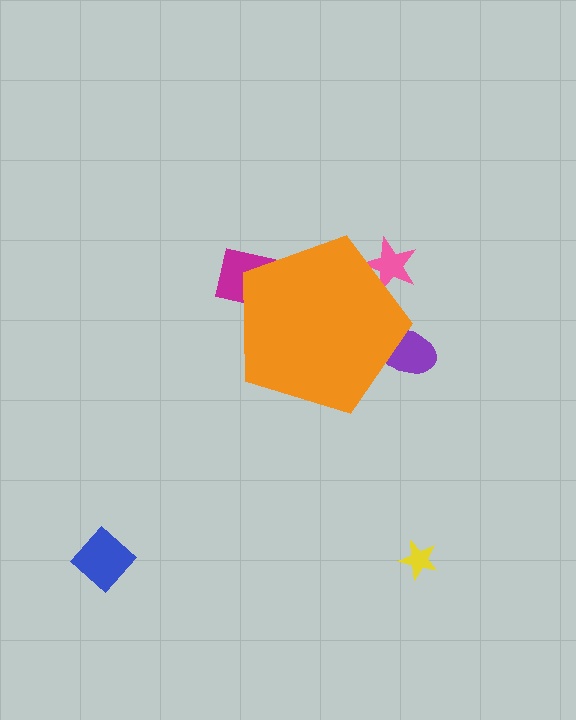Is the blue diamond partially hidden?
No, the blue diamond is fully visible.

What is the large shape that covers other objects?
An orange pentagon.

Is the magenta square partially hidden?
Yes, the magenta square is partially hidden behind the orange pentagon.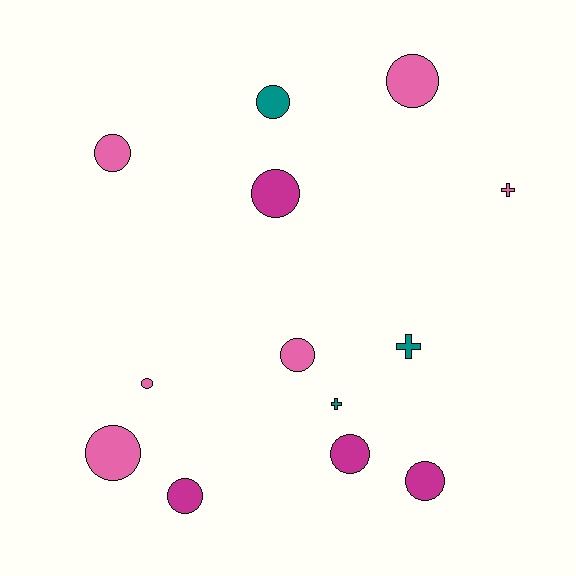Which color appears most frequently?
Pink, with 6 objects.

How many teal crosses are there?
There are 2 teal crosses.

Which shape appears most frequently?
Circle, with 10 objects.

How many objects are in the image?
There are 13 objects.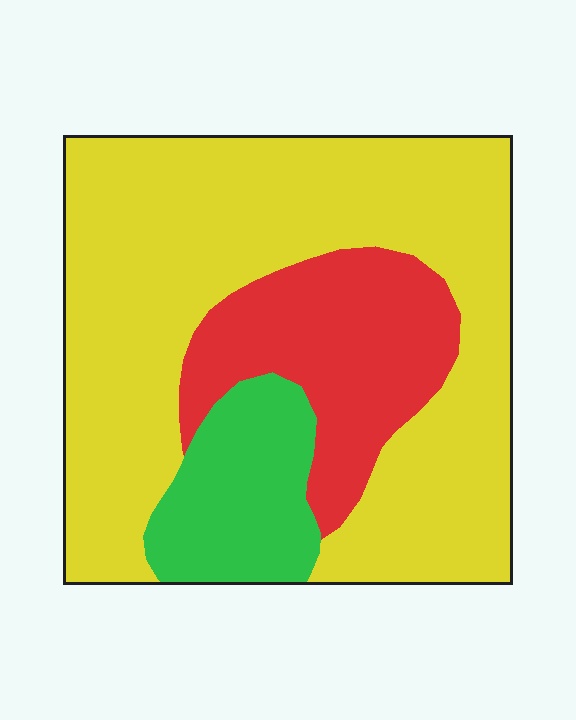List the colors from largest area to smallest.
From largest to smallest: yellow, red, green.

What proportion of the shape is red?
Red takes up between a sixth and a third of the shape.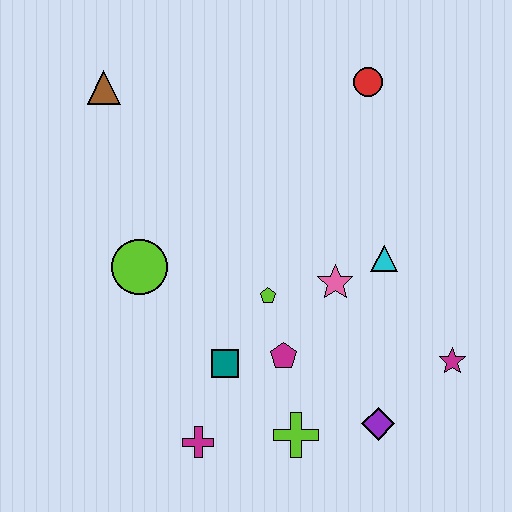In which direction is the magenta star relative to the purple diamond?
The magenta star is to the right of the purple diamond.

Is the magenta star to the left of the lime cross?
No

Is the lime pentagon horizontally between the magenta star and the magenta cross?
Yes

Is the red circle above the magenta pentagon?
Yes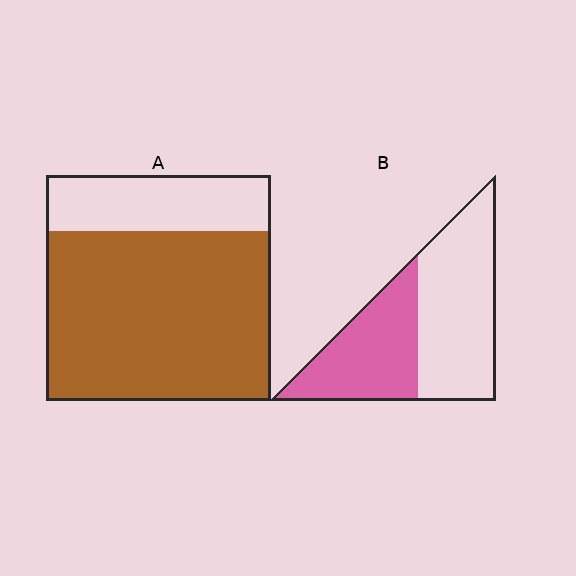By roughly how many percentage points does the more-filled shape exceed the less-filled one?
By roughly 30 percentage points (A over B).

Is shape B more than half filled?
No.